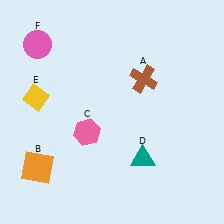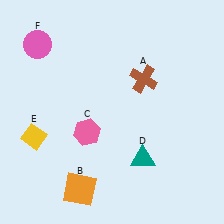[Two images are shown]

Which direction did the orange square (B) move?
The orange square (B) moved right.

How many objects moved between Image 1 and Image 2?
2 objects moved between the two images.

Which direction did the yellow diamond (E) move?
The yellow diamond (E) moved down.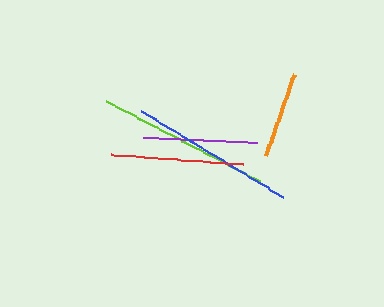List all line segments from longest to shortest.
From longest to shortest: lime, blue, red, purple, orange.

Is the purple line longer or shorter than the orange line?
The purple line is longer than the orange line.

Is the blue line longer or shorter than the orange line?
The blue line is longer than the orange line.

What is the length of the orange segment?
The orange segment is approximately 86 pixels long.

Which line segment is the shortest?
The orange line is the shortest at approximately 86 pixels.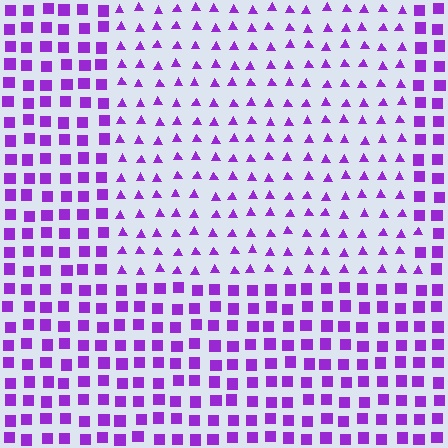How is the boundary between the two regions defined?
The boundary is defined by a change in element shape: triangles inside vs. squares outside. All elements share the same color and spacing.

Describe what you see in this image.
The image is filled with small purple elements arranged in a uniform grid. A rectangle-shaped region contains triangles, while the surrounding area contains squares. The boundary is defined purely by the change in element shape.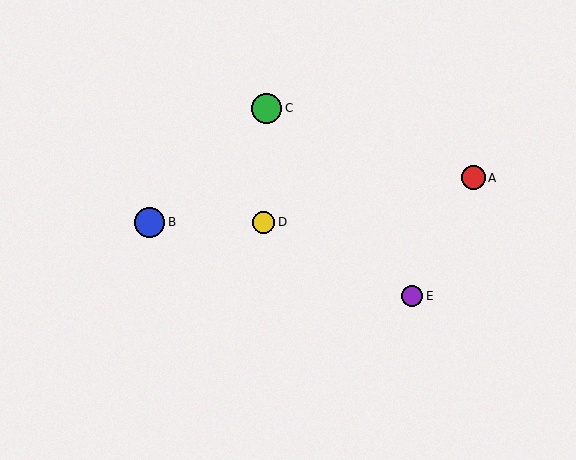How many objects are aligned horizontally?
2 objects (B, D) are aligned horizontally.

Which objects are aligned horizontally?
Objects B, D are aligned horizontally.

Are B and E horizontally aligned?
No, B is at y≈222 and E is at y≈296.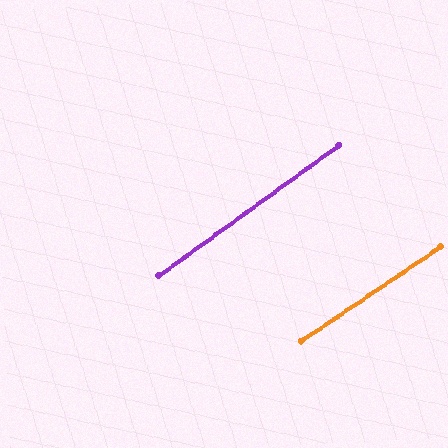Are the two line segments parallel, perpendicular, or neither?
Parallel — their directions differ by only 2.0°.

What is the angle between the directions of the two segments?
Approximately 2 degrees.